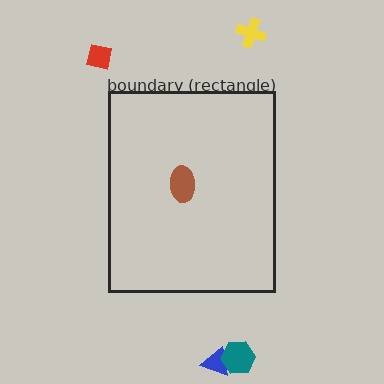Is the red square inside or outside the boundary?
Outside.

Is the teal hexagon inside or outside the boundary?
Outside.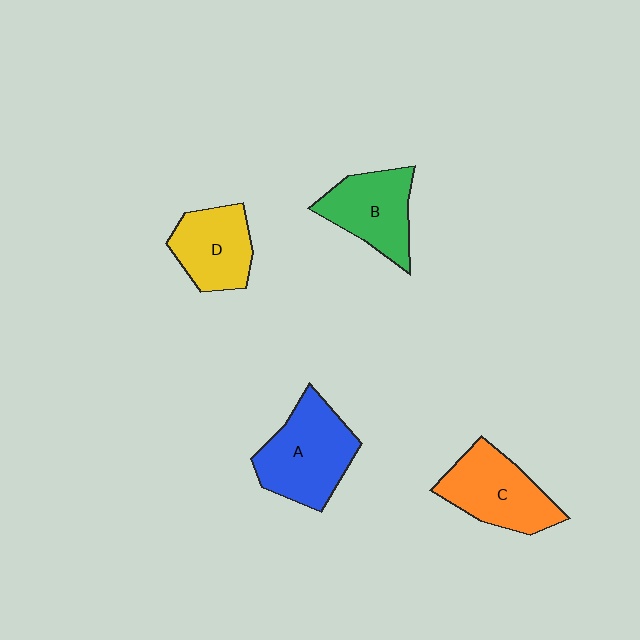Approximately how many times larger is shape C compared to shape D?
Approximately 1.2 times.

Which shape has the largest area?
Shape A (blue).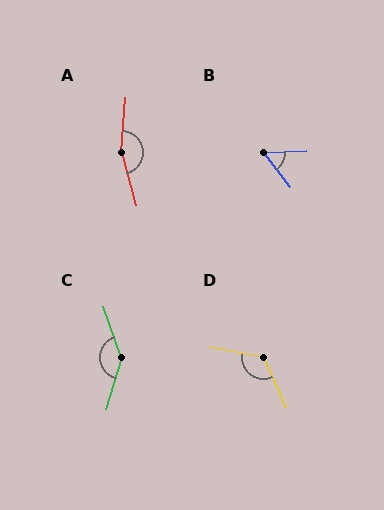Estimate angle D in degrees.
Approximately 124 degrees.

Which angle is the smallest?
B, at approximately 55 degrees.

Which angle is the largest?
A, at approximately 160 degrees.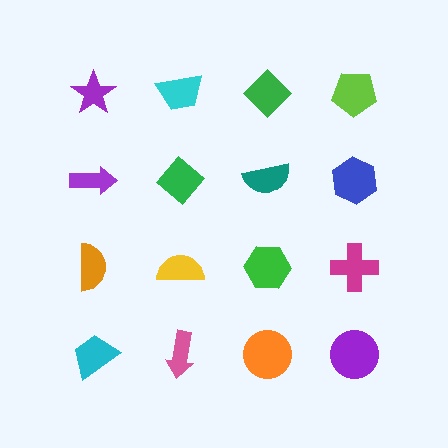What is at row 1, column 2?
A cyan trapezoid.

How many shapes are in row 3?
4 shapes.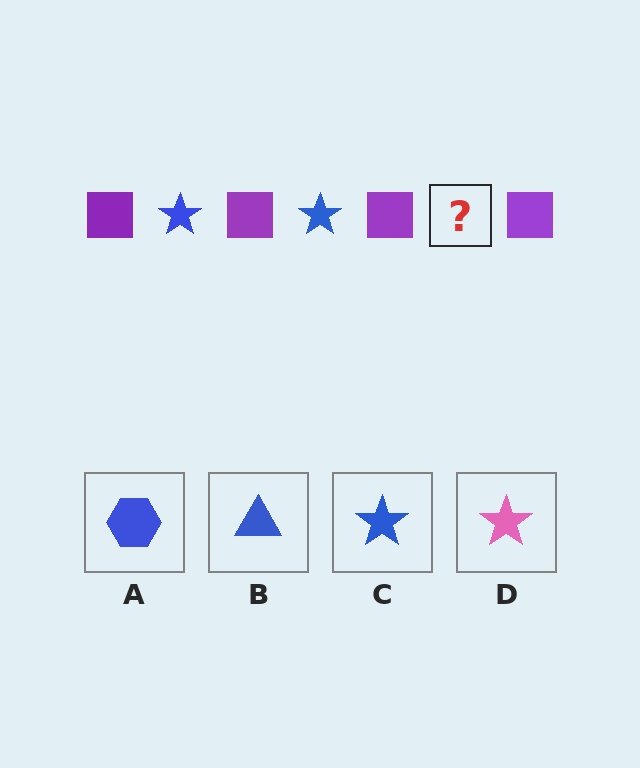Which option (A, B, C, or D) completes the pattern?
C.